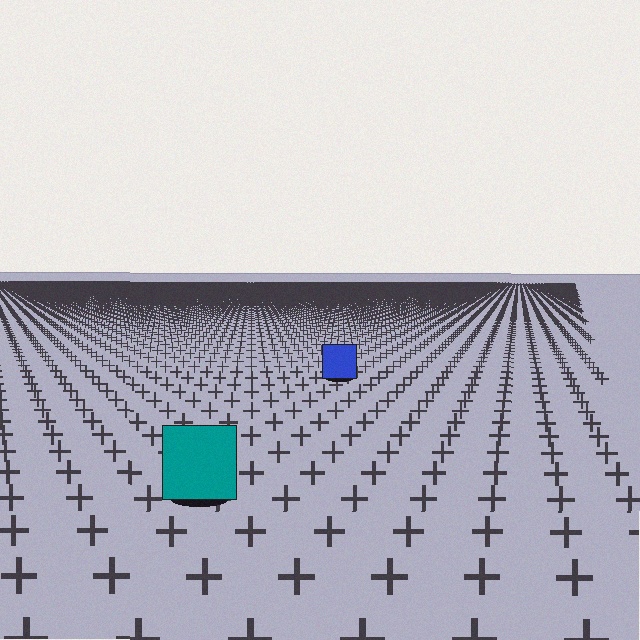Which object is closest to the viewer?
The teal square is closest. The texture marks near it are larger and more spread out.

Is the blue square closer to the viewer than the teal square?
No. The teal square is closer — you can tell from the texture gradient: the ground texture is coarser near it.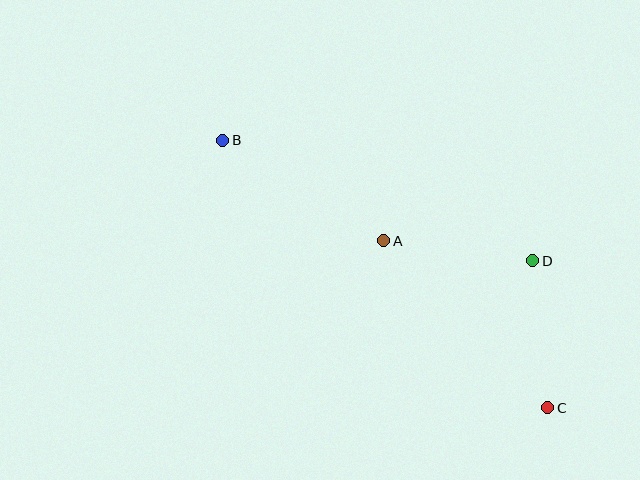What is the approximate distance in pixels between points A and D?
The distance between A and D is approximately 150 pixels.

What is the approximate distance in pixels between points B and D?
The distance between B and D is approximately 333 pixels.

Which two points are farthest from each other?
Points B and C are farthest from each other.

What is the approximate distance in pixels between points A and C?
The distance between A and C is approximately 234 pixels.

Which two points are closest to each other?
Points C and D are closest to each other.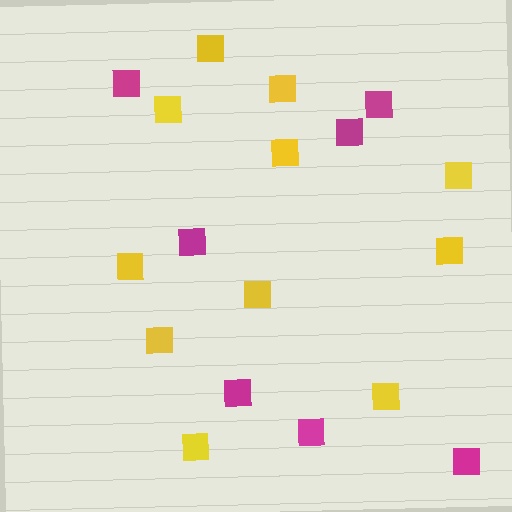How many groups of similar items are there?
There are 2 groups: one group of yellow squares (11) and one group of magenta squares (7).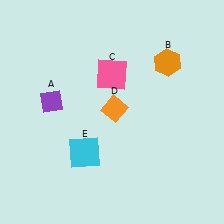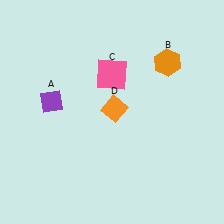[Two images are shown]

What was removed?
The cyan square (E) was removed in Image 2.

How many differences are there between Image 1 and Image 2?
There is 1 difference between the two images.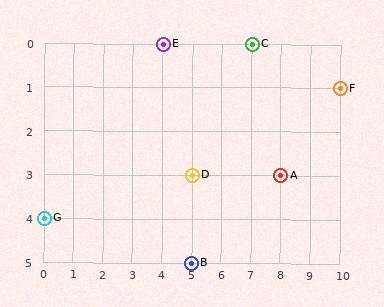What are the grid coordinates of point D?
Point D is at grid coordinates (5, 3).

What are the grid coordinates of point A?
Point A is at grid coordinates (8, 3).